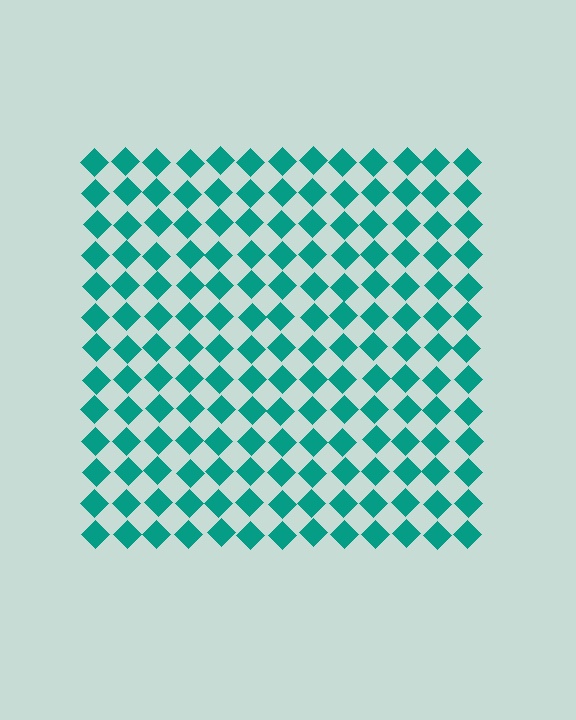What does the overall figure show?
The overall figure shows a square.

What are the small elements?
The small elements are diamonds.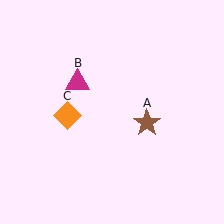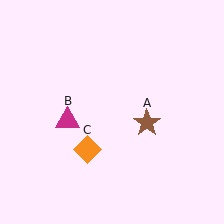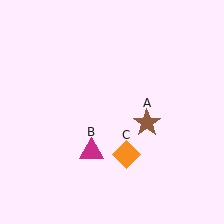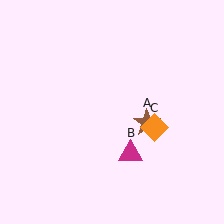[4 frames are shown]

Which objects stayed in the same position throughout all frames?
Brown star (object A) remained stationary.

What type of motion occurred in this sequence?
The magenta triangle (object B), orange diamond (object C) rotated counterclockwise around the center of the scene.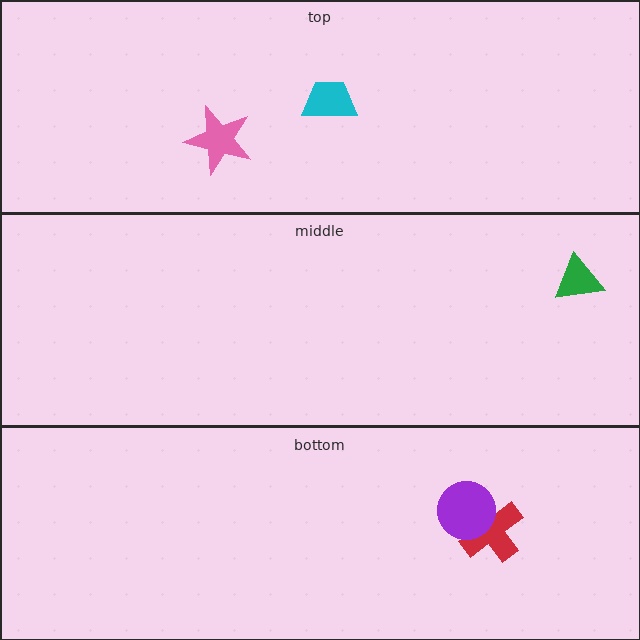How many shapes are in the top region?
2.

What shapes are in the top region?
The pink star, the cyan trapezoid.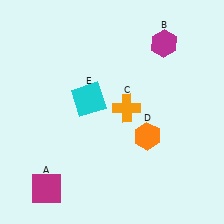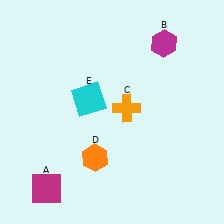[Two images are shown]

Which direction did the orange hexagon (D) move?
The orange hexagon (D) moved left.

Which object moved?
The orange hexagon (D) moved left.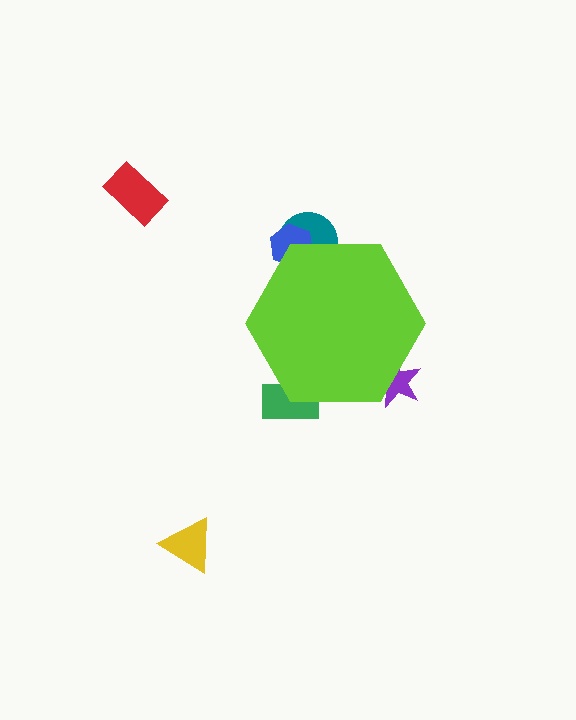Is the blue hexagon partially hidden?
Yes, the blue hexagon is partially hidden behind the lime hexagon.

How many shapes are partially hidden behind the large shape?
4 shapes are partially hidden.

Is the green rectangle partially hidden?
Yes, the green rectangle is partially hidden behind the lime hexagon.